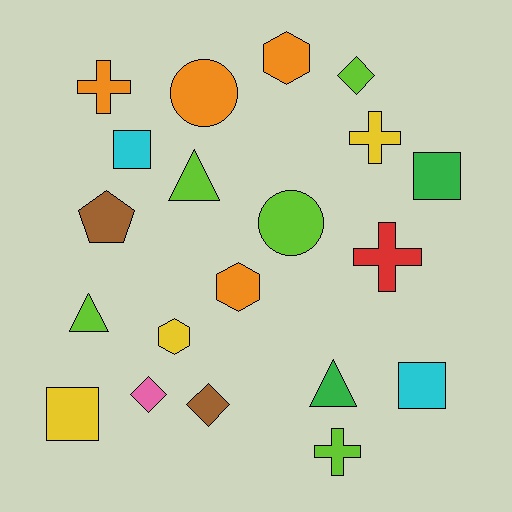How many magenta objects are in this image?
There are no magenta objects.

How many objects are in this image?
There are 20 objects.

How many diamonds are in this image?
There are 3 diamonds.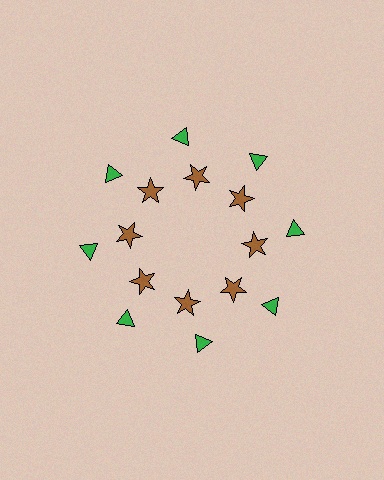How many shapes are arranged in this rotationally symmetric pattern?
There are 16 shapes, arranged in 8 groups of 2.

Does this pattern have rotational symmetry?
Yes, this pattern has 8-fold rotational symmetry. It looks the same after rotating 45 degrees around the center.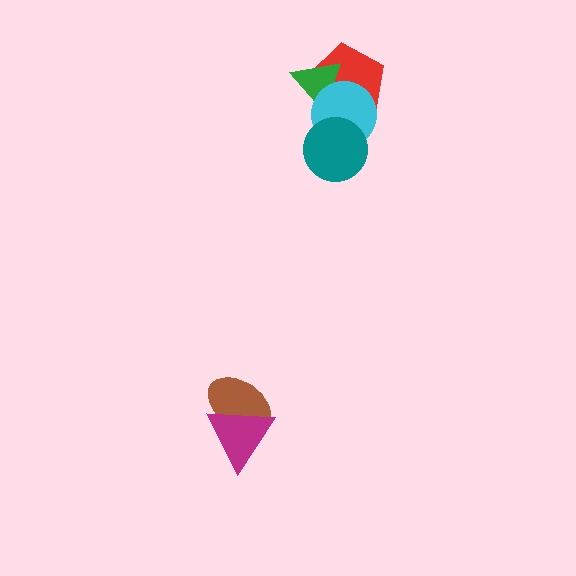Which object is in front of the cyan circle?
The teal circle is in front of the cyan circle.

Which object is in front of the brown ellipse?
The magenta triangle is in front of the brown ellipse.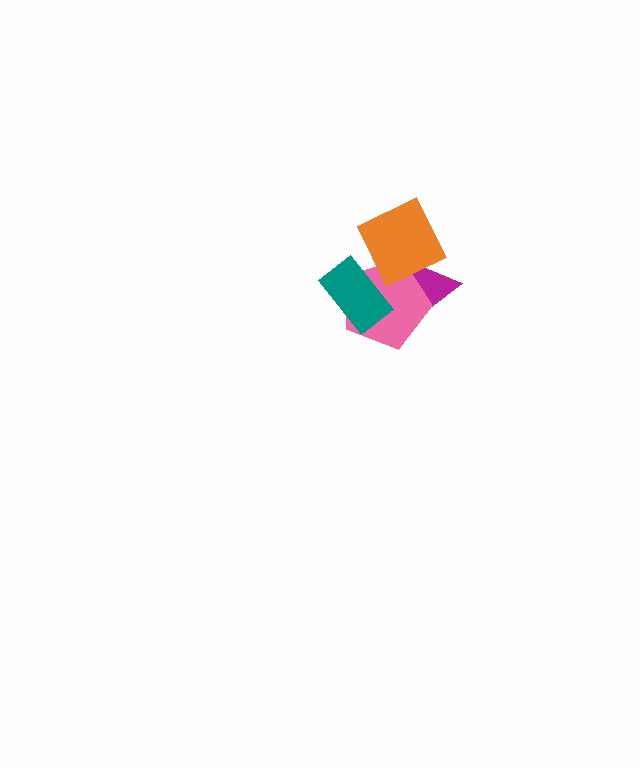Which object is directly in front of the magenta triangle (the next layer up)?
The pink pentagon is directly in front of the magenta triangle.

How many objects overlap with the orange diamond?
3 objects overlap with the orange diamond.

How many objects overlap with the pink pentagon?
3 objects overlap with the pink pentagon.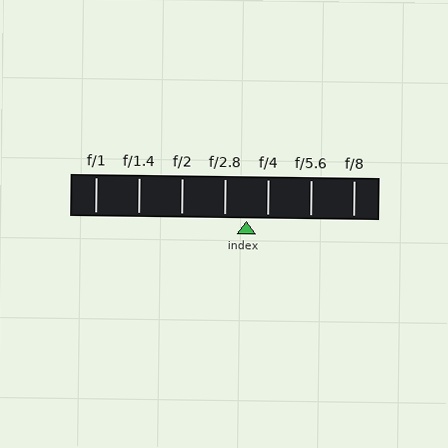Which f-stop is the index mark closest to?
The index mark is closest to f/4.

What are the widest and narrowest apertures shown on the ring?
The widest aperture shown is f/1 and the narrowest is f/8.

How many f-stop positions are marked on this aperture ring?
There are 7 f-stop positions marked.